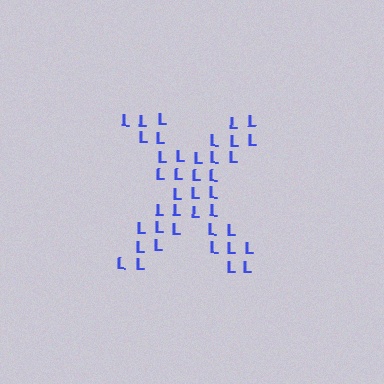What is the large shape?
The large shape is the letter X.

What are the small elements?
The small elements are letter L's.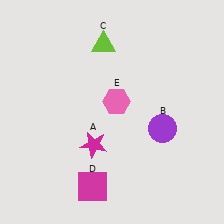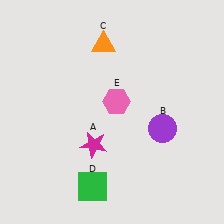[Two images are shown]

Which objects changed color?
C changed from lime to orange. D changed from magenta to green.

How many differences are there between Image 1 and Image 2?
There are 2 differences between the two images.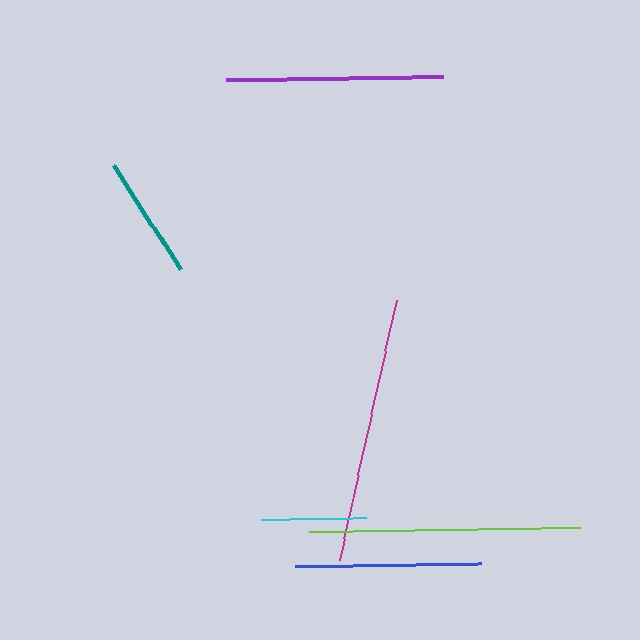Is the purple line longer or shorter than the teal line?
The purple line is longer than the teal line.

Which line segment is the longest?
The lime line is the longest at approximately 271 pixels.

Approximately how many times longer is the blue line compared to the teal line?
The blue line is approximately 1.5 times the length of the teal line.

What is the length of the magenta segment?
The magenta segment is approximately 266 pixels long.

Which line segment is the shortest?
The cyan line is the shortest at approximately 105 pixels.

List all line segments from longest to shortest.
From longest to shortest: lime, magenta, purple, blue, teal, cyan.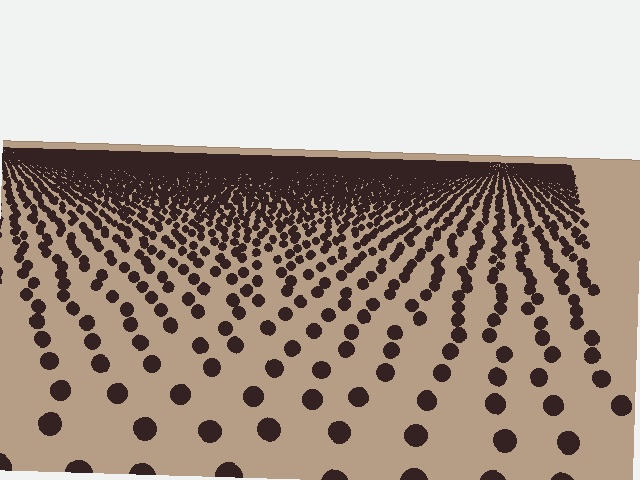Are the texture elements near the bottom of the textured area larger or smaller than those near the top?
Larger. Near the bottom, elements are closer to the viewer and appear at a bigger on-screen size.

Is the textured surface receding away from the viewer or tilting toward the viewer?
The surface is receding away from the viewer. Texture elements get smaller and denser toward the top.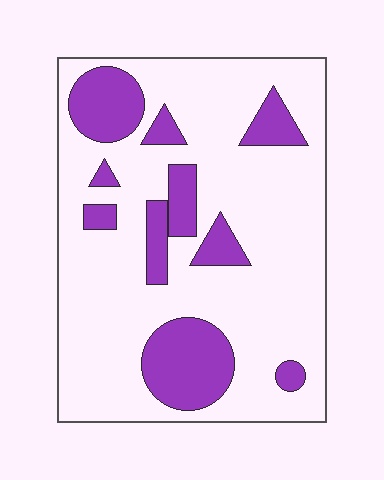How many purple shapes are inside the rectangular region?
10.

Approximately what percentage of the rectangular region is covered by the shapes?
Approximately 25%.